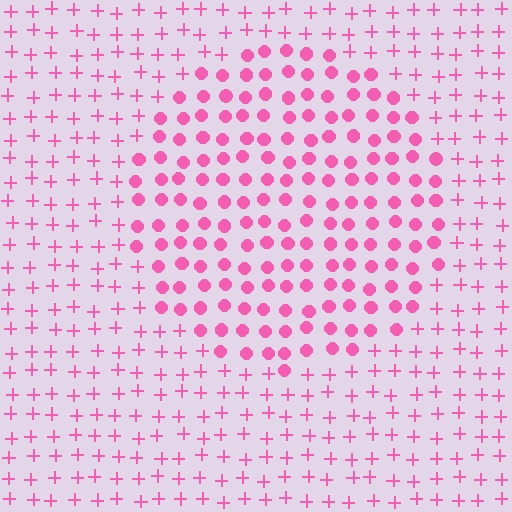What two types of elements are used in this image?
The image uses circles inside the circle region and plus signs outside it.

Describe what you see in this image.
The image is filled with small pink elements arranged in a uniform grid. A circle-shaped region contains circles, while the surrounding area contains plus signs. The boundary is defined purely by the change in element shape.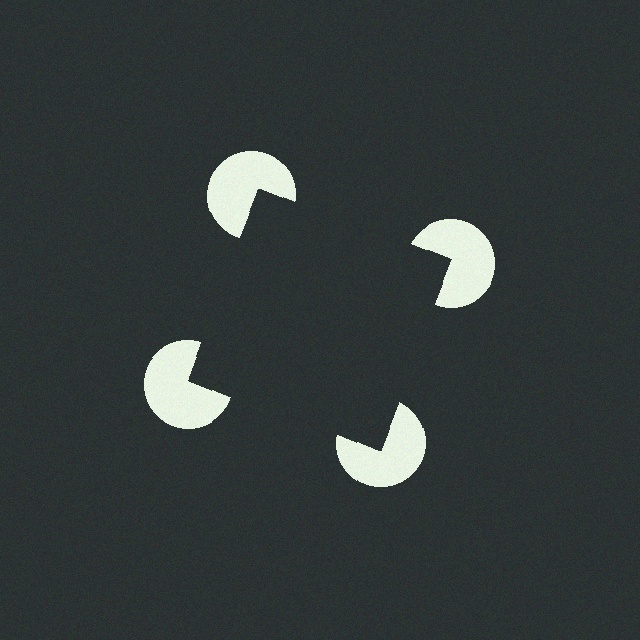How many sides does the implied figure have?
4 sides.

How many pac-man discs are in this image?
There are 4 — one at each vertex of the illusory square.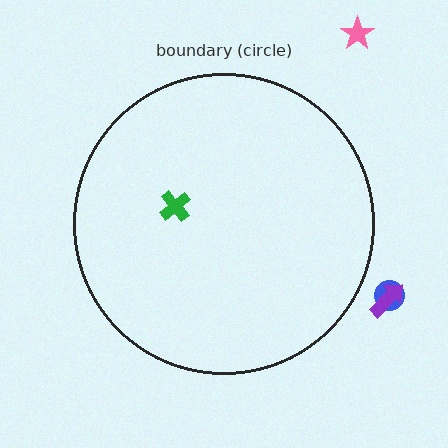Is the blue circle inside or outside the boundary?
Outside.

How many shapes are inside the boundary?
1 inside, 3 outside.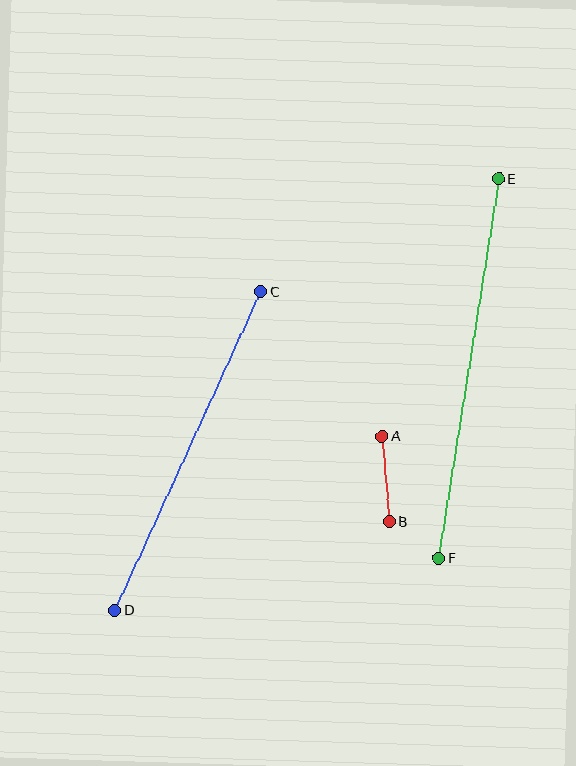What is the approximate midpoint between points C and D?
The midpoint is at approximately (187, 451) pixels.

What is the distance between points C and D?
The distance is approximately 351 pixels.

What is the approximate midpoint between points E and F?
The midpoint is at approximately (469, 368) pixels.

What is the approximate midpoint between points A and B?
The midpoint is at approximately (386, 479) pixels.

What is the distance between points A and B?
The distance is approximately 86 pixels.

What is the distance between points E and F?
The distance is approximately 384 pixels.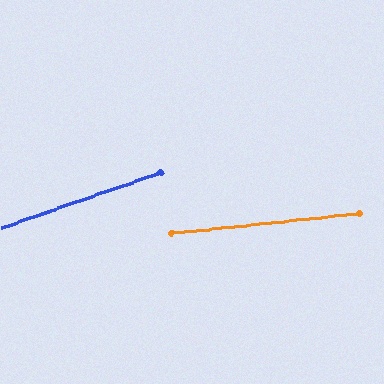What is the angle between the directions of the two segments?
Approximately 13 degrees.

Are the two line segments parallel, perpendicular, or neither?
Neither parallel nor perpendicular — they differ by about 13°.